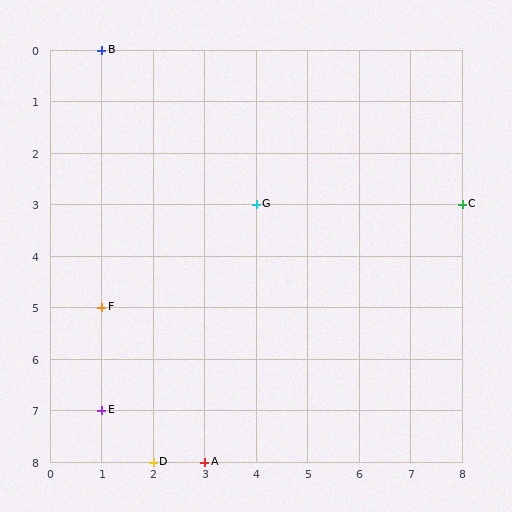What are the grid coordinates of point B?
Point B is at grid coordinates (1, 0).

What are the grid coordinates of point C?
Point C is at grid coordinates (8, 3).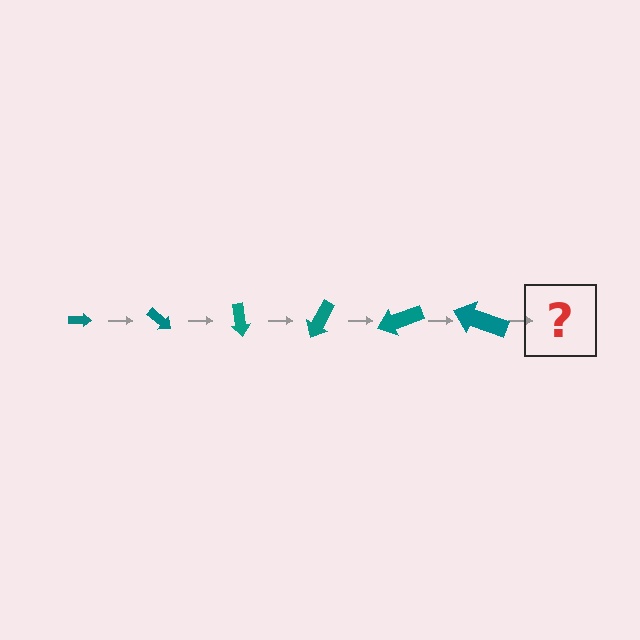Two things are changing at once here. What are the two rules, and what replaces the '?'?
The two rules are that the arrow grows larger each step and it rotates 40 degrees each step. The '?' should be an arrow, larger than the previous one and rotated 240 degrees from the start.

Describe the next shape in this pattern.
It should be an arrow, larger than the previous one and rotated 240 degrees from the start.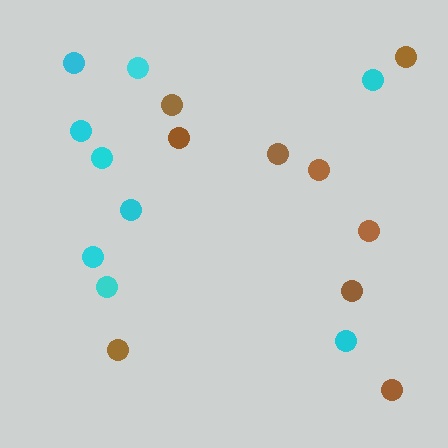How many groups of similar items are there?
There are 2 groups: one group of cyan circles (9) and one group of brown circles (9).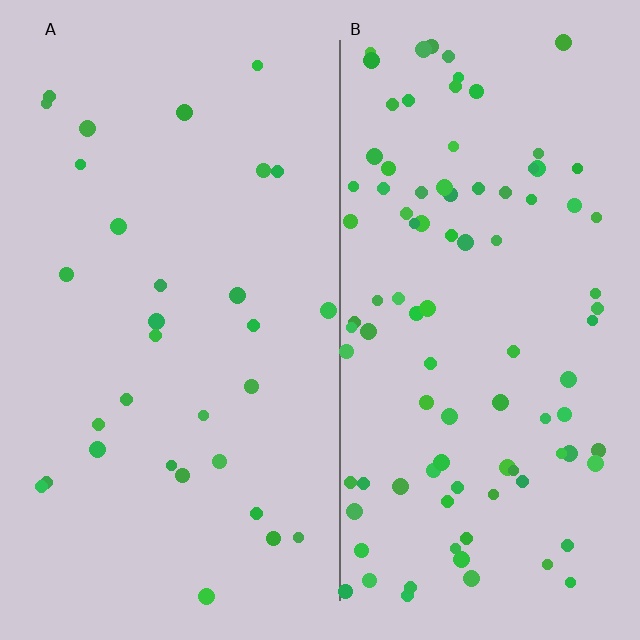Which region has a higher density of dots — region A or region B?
B (the right).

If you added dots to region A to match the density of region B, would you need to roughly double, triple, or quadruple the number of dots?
Approximately triple.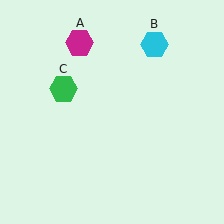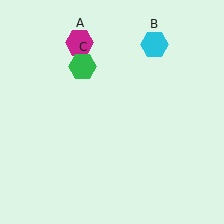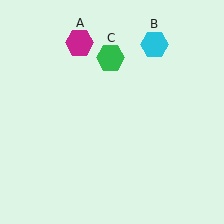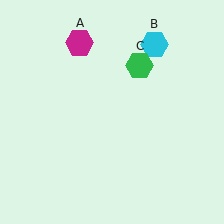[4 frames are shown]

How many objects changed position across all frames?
1 object changed position: green hexagon (object C).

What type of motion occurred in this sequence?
The green hexagon (object C) rotated clockwise around the center of the scene.